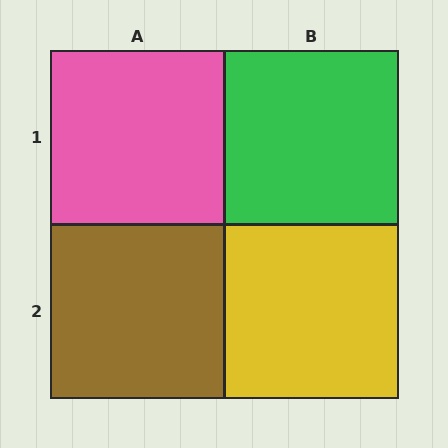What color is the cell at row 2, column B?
Yellow.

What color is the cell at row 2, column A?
Brown.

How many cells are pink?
1 cell is pink.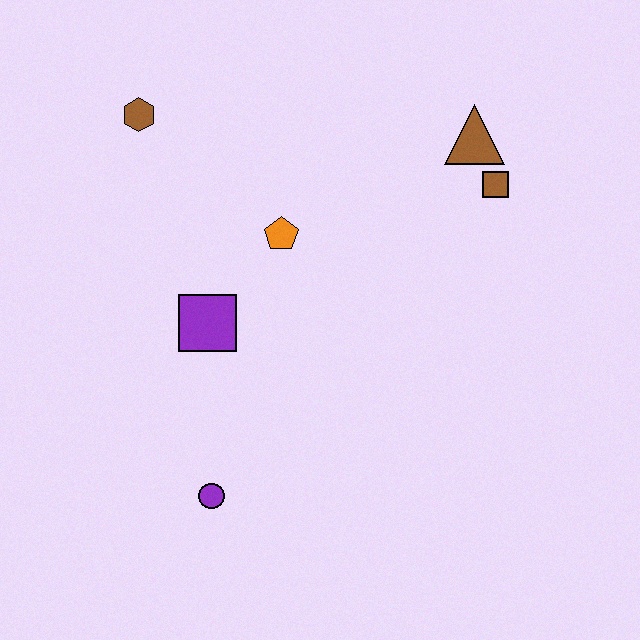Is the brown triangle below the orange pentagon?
No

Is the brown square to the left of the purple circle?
No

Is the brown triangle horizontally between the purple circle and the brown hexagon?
No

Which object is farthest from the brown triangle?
The purple circle is farthest from the brown triangle.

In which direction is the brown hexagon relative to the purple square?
The brown hexagon is above the purple square.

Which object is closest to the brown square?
The brown triangle is closest to the brown square.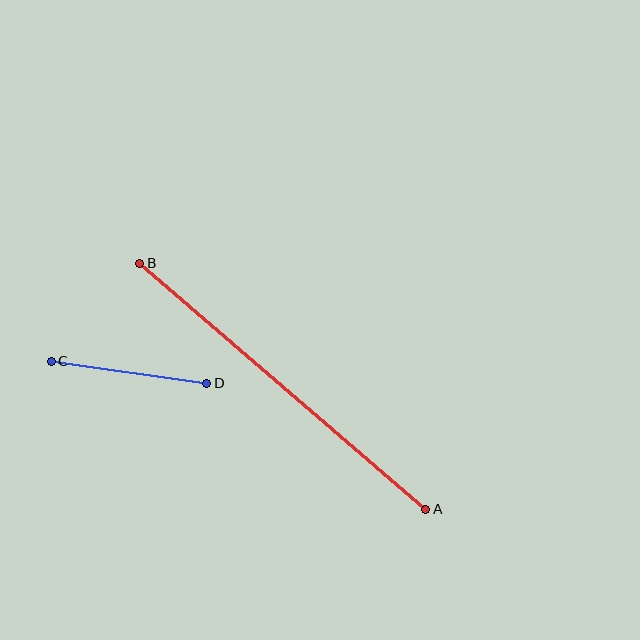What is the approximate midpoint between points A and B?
The midpoint is at approximately (283, 386) pixels.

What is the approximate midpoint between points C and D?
The midpoint is at approximately (129, 372) pixels.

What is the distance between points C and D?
The distance is approximately 157 pixels.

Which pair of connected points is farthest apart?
Points A and B are farthest apart.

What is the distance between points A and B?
The distance is approximately 377 pixels.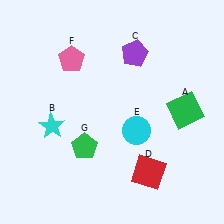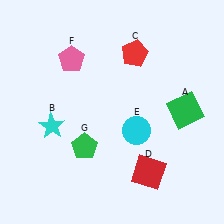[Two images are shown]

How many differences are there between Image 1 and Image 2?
There is 1 difference between the two images.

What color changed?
The pentagon (C) changed from purple in Image 1 to red in Image 2.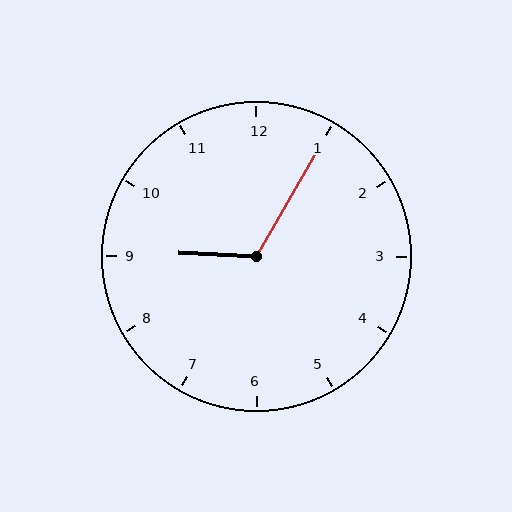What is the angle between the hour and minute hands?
Approximately 118 degrees.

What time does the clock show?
9:05.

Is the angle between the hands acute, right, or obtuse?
It is obtuse.